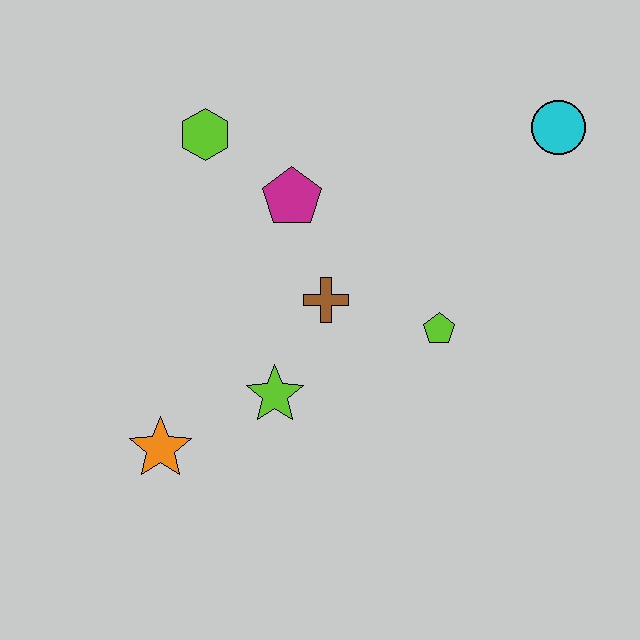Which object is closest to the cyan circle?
The lime pentagon is closest to the cyan circle.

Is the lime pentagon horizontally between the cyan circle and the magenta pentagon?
Yes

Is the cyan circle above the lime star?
Yes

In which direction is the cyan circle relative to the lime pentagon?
The cyan circle is above the lime pentagon.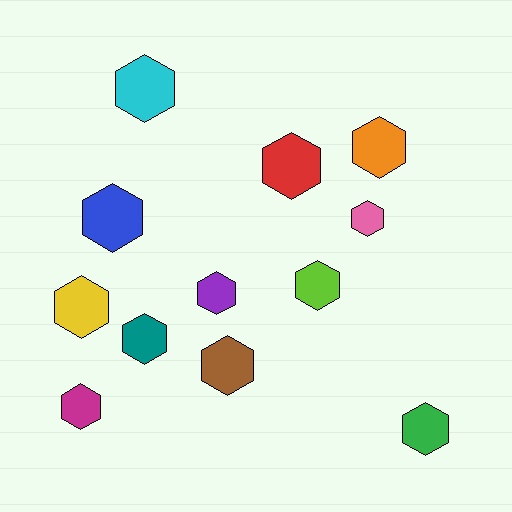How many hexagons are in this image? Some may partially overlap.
There are 12 hexagons.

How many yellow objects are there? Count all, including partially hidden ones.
There is 1 yellow object.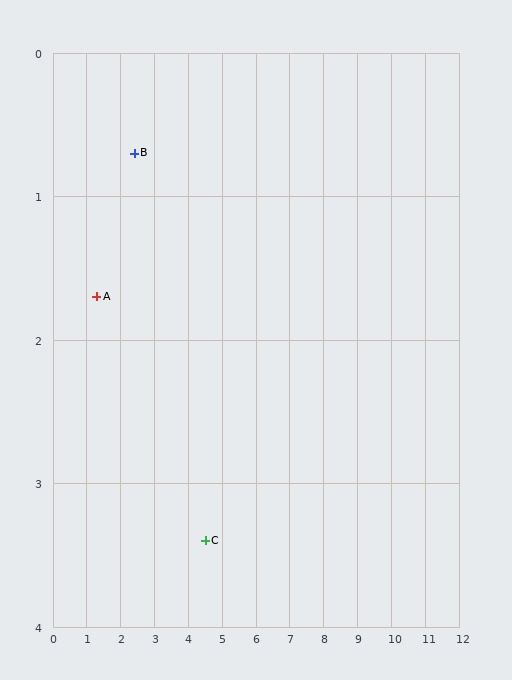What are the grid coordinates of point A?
Point A is at approximately (1.3, 1.7).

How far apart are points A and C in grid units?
Points A and C are about 3.6 grid units apart.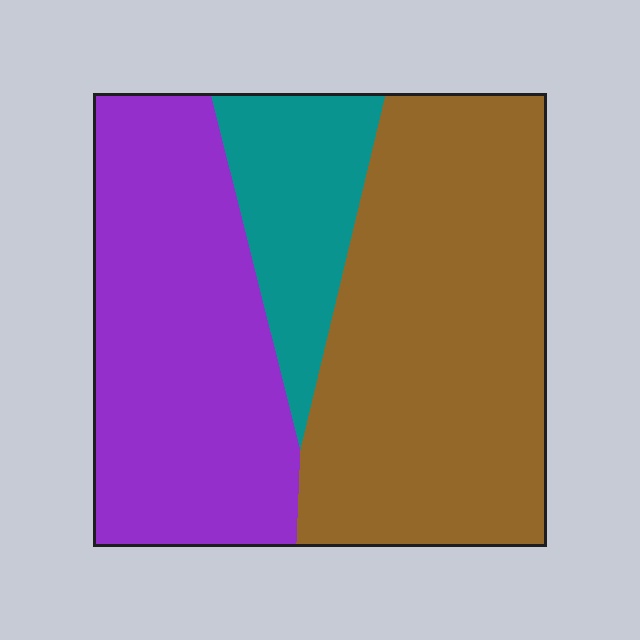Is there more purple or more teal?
Purple.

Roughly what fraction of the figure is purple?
Purple covers 38% of the figure.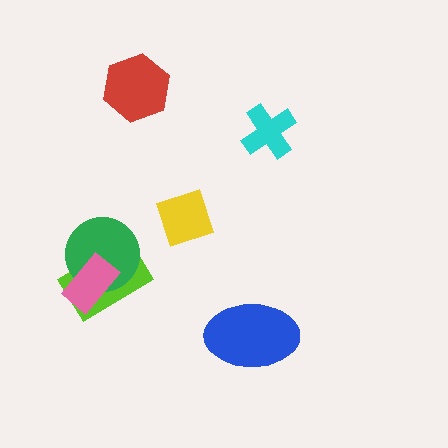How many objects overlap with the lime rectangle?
2 objects overlap with the lime rectangle.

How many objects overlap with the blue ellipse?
0 objects overlap with the blue ellipse.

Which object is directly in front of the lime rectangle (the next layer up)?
The green circle is directly in front of the lime rectangle.